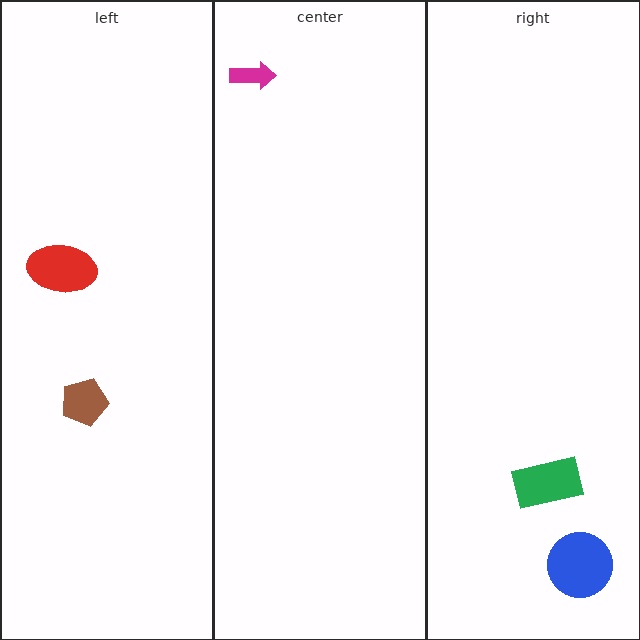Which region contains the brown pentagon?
The left region.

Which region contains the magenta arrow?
The center region.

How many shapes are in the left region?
2.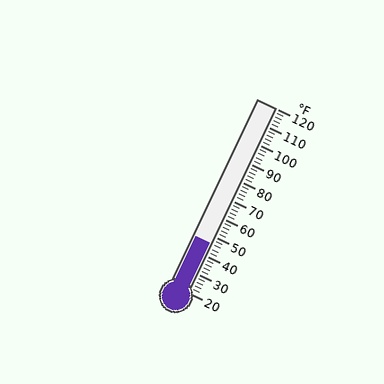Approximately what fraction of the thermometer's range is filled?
The thermometer is filled to approximately 25% of its range.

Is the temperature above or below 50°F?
The temperature is below 50°F.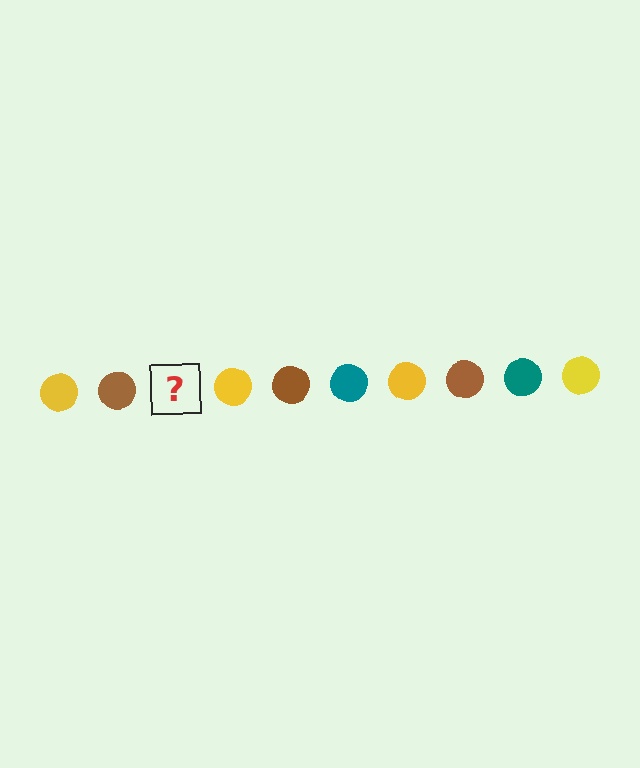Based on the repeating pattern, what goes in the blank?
The blank should be a teal circle.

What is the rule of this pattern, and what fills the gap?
The rule is that the pattern cycles through yellow, brown, teal circles. The gap should be filled with a teal circle.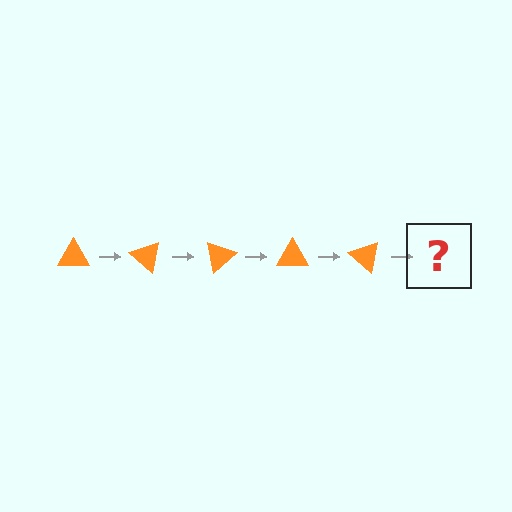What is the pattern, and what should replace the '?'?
The pattern is that the triangle rotates 40 degrees each step. The '?' should be an orange triangle rotated 200 degrees.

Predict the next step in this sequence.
The next step is an orange triangle rotated 200 degrees.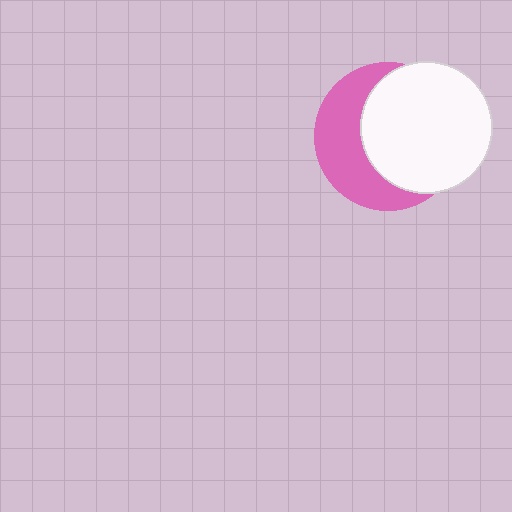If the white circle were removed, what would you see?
You would see the complete pink circle.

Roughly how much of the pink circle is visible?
A small part of it is visible (roughly 42%).